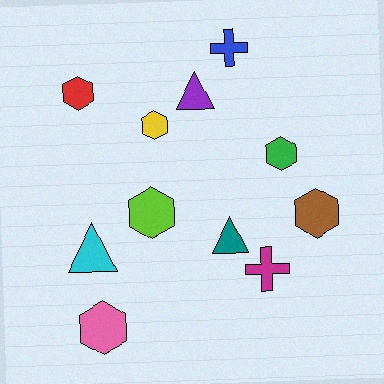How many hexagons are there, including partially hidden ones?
There are 6 hexagons.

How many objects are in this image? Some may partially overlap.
There are 11 objects.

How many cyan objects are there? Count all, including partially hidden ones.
There is 1 cyan object.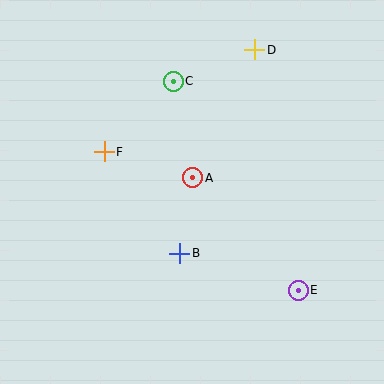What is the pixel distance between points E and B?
The distance between E and B is 124 pixels.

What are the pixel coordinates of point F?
Point F is at (104, 152).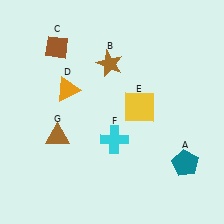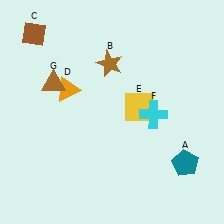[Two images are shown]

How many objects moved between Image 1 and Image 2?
3 objects moved between the two images.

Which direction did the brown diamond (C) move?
The brown diamond (C) moved left.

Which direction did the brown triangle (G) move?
The brown triangle (G) moved up.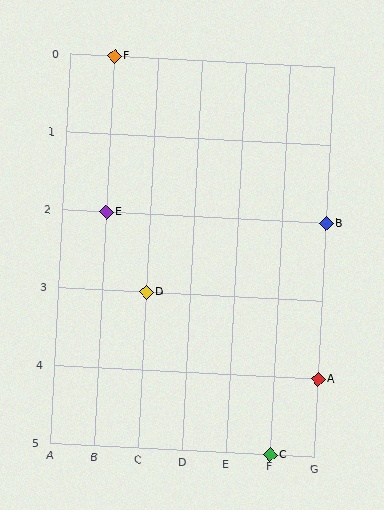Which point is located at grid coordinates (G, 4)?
Point A is at (G, 4).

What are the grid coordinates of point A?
Point A is at grid coordinates (G, 4).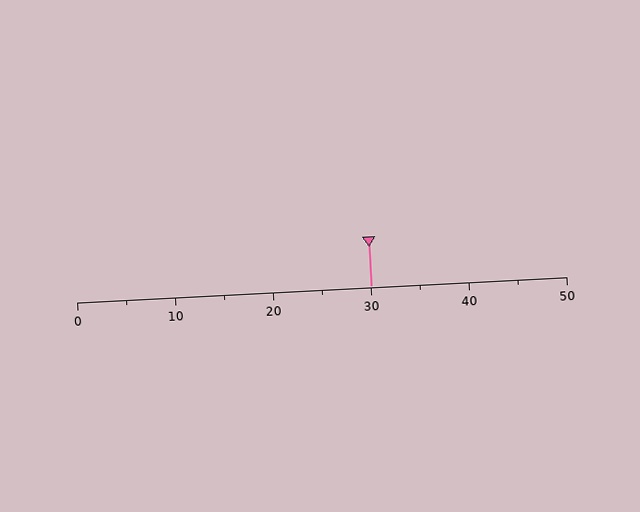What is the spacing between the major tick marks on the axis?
The major ticks are spaced 10 apart.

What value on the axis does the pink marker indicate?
The marker indicates approximately 30.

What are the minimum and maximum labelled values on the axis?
The axis runs from 0 to 50.